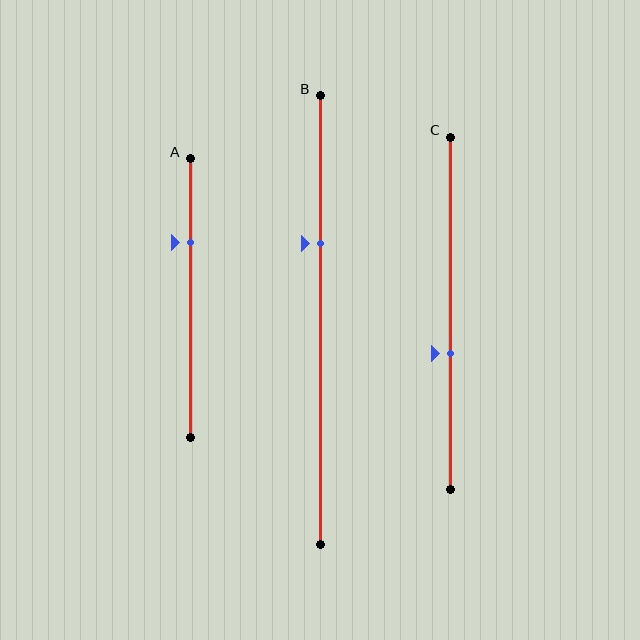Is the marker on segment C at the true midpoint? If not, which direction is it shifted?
No, the marker on segment C is shifted downward by about 11% of the segment length.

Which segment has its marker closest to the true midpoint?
Segment C has its marker closest to the true midpoint.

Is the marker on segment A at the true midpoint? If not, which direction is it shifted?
No, the marker on segment A is shifted upward by about 20% of the segment length.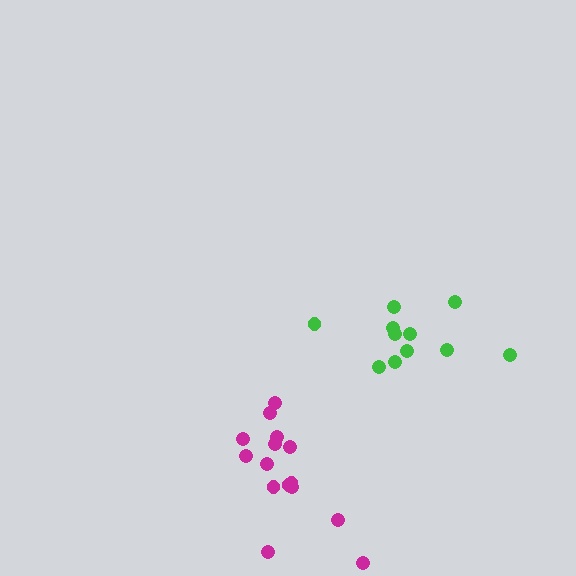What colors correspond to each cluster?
The clusters are colored: green, magenta.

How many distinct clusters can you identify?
There are 2 distinct clusters.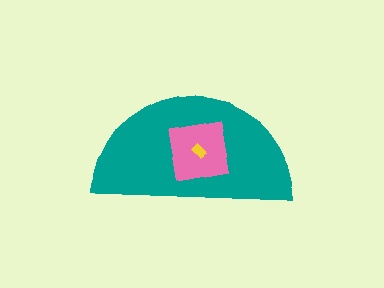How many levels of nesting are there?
3.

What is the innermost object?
The yellow rectangle.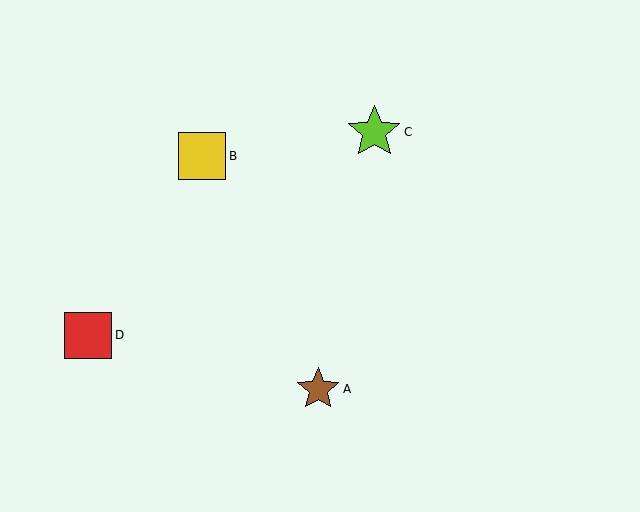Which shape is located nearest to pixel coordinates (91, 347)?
The red square (labeled D) at (88, 335) is nearest to that location.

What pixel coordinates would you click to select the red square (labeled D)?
Click at (88, 335) to select the red square D.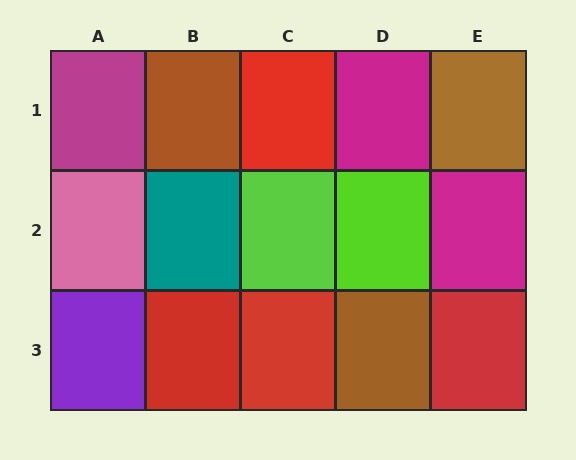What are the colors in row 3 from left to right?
Purple, red, red, brown, red.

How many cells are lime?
2 cells are lime.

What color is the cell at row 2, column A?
Pink.